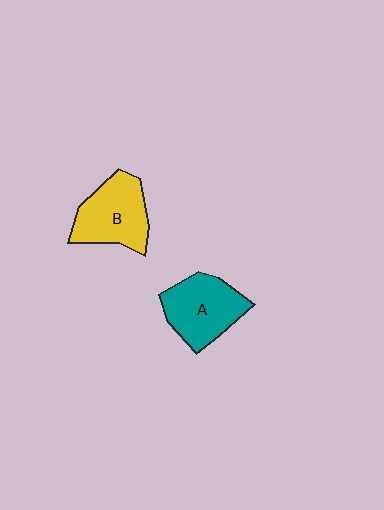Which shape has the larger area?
Shape A (teal).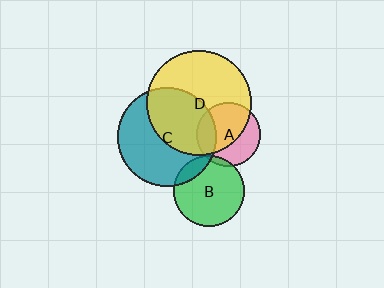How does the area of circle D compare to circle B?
Approximately 2.2 times.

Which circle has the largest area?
Circle D (yellow).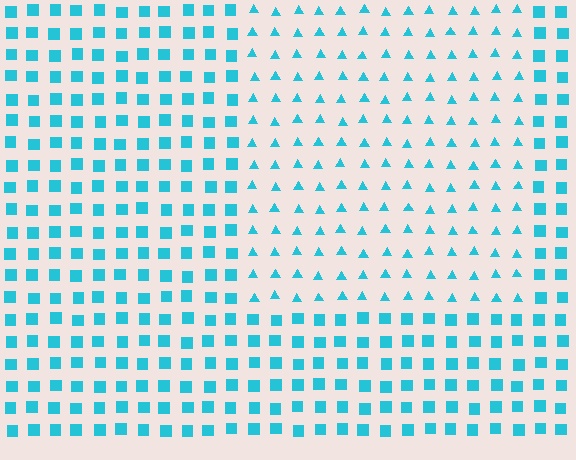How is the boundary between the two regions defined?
The boundary is defined by a change in element shape: triangles inside vs. squares outside. All elements share the same color and spacing.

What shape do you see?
I see a rectangle.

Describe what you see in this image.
The image is filled with small cyan elements arranged in a uniform grid. A rectangle-shaped region contains triangles, while the surrounding area contains squares. The boundary is defined purely by the change in element shape.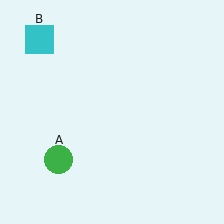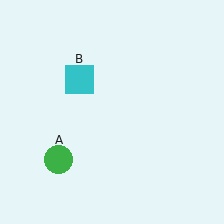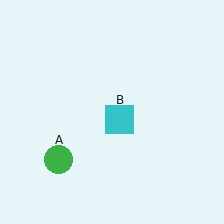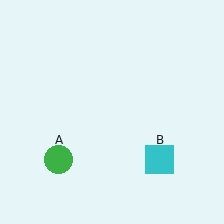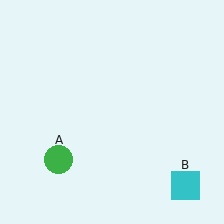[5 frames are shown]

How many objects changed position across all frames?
1 object changed position: cyan square (object B).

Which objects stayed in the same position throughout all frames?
Green circle (object A) remained stationary.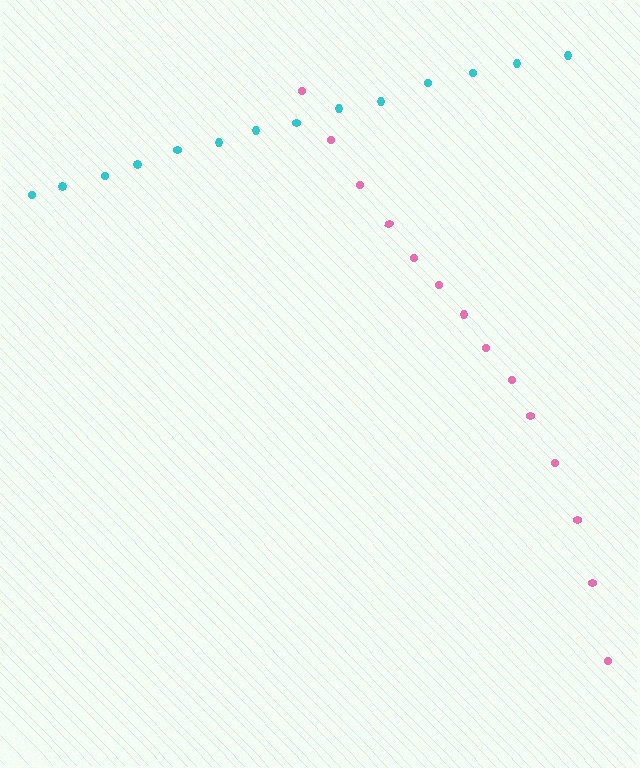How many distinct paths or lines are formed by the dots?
There are 2 distinct paths.